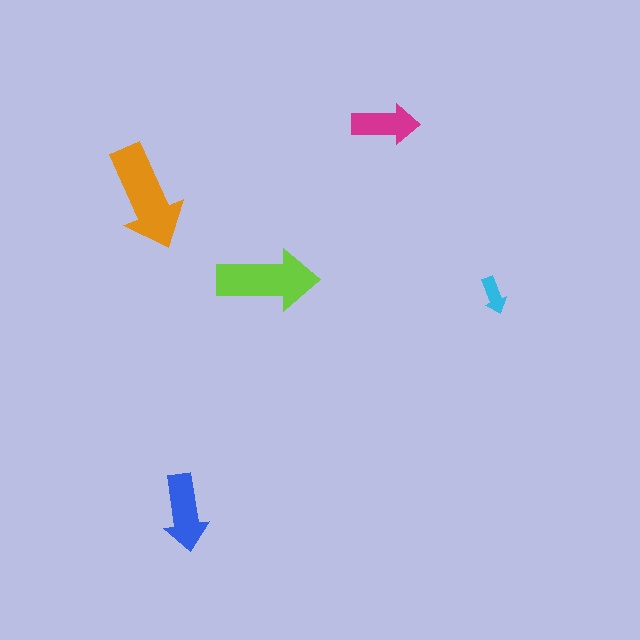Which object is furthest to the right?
The cyan arrow is rightmost.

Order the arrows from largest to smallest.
the orange one, the lime one, the blue one, the magenta one, the cyan one.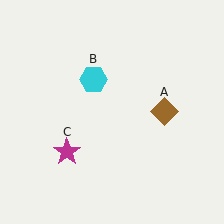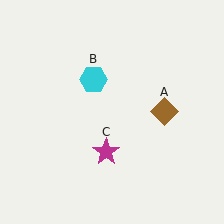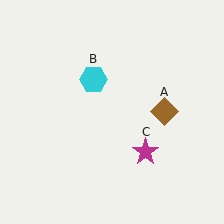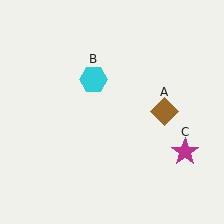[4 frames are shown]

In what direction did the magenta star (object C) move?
The magenta star (object C) moved right.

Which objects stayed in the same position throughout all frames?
Brown diamond (object A) and cyan hexagon (object B) remained stationary.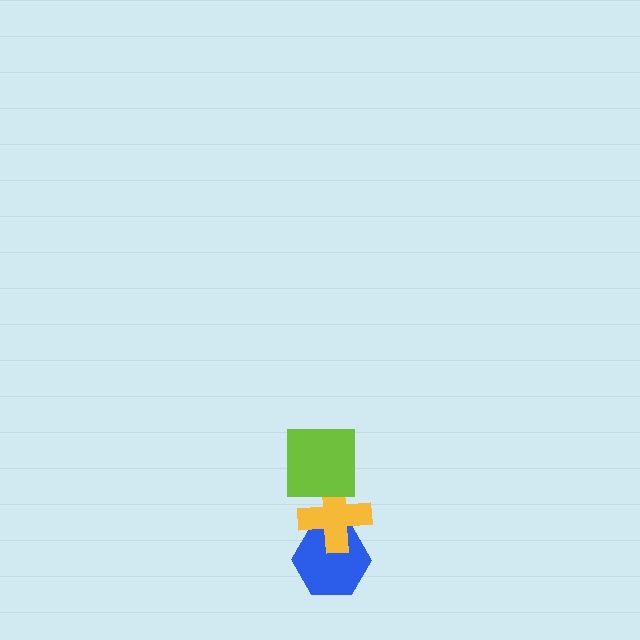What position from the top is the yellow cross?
The yellow cross is 2nd from the top.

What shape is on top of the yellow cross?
The lime square is on top of the yellow cross.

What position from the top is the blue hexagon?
The blue hexagon is 3rd from the top.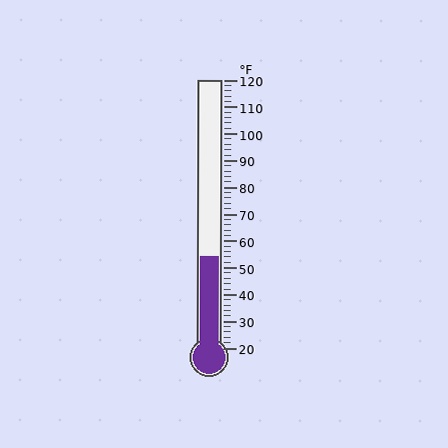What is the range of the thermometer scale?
The thermometer scale ranges from 20°F to 120°F.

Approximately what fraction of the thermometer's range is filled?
The thermometer is filled to approximately 35% of its range.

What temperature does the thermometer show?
The thermometer shows approximately 54°F.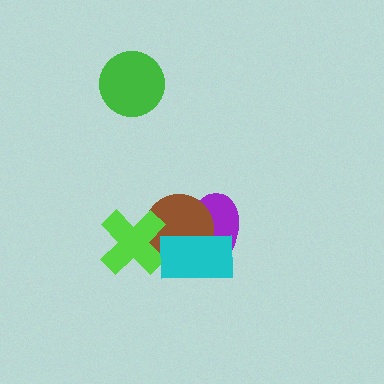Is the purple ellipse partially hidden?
Yes, it is partially covered by another shape.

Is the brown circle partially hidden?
Yes, it is partially covered by another shape.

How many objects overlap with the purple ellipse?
2 objects overlap with the purple ellipse.